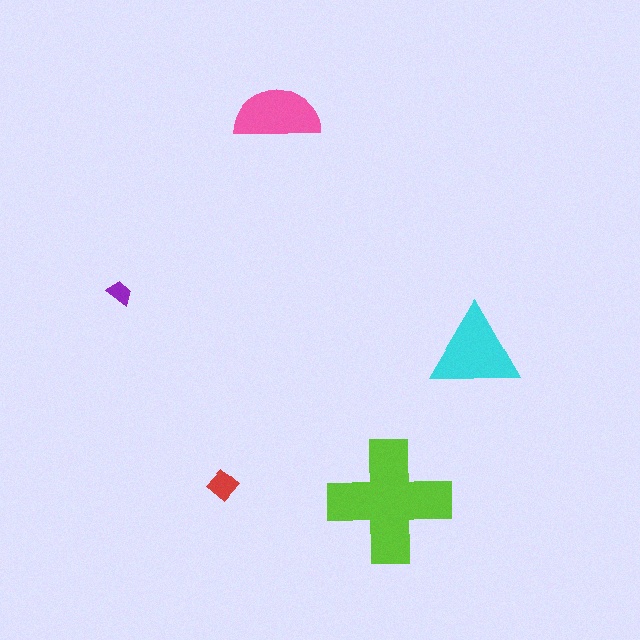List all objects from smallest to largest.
The purple trapezoid, the red diamond, the pink semicircle, the cyan triangle, the lime cross.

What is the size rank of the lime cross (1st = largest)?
1st.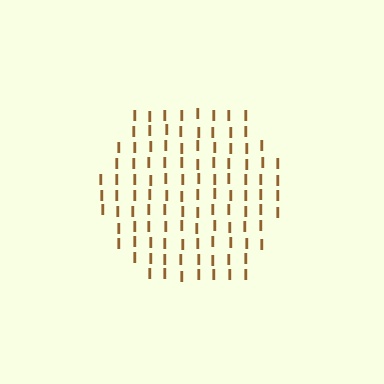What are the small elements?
The small elements are letter I's.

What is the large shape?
The large shape is a hexagon.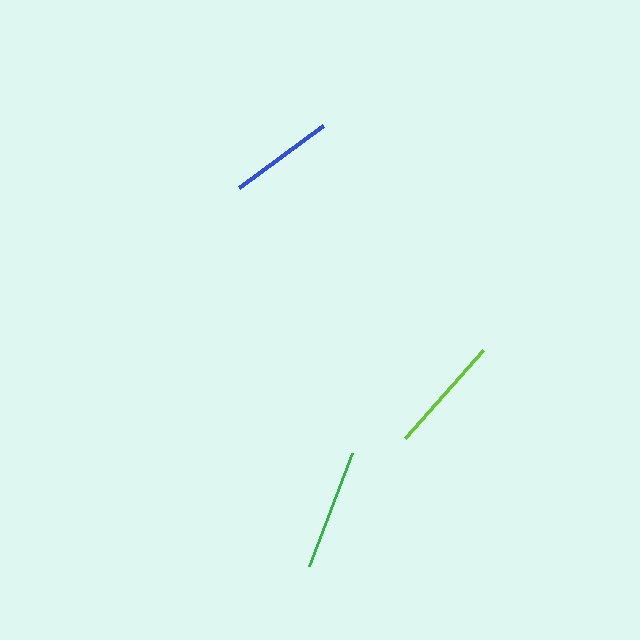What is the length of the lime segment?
The lime segment is approximately 118 pixels long.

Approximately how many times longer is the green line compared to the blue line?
The green line is approximately 1.1 times the length of the blue line.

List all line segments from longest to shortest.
From longest to shortest: green, lime, blue.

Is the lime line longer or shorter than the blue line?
The lime line is longer than the blue line.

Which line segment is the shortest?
The blue line is the shortest at approximately 105 pixels.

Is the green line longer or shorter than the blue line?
The green line is longer than the blue line.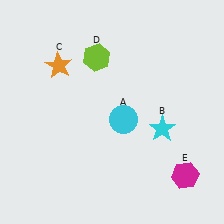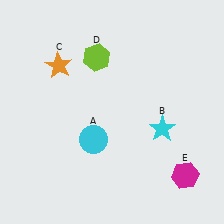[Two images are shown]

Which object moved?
The cyan circle (A) moved left.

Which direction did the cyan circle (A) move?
The cyan circle (A) moved left.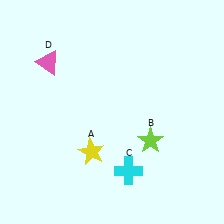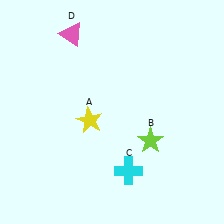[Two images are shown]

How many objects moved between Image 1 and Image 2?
2 objects moved between the two images.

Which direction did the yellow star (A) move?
The yellow star (A) moved up.